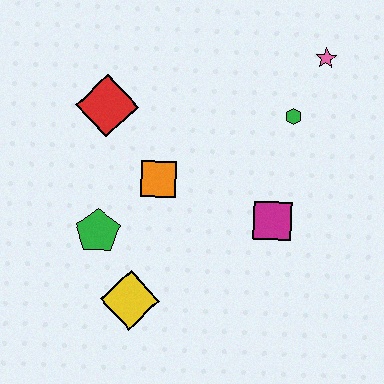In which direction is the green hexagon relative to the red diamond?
The green hexagon is to the right of the red diamond.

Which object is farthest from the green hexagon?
The yellow diamond is farthest from the green hexagon.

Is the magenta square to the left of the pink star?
Yes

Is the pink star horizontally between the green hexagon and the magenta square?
No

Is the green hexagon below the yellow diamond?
No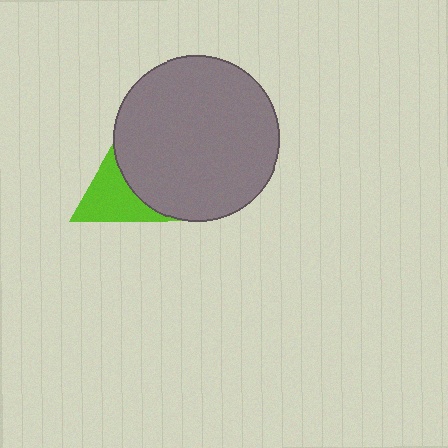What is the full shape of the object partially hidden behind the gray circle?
The partially hidden object is a lime triangle.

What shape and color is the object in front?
The object in front is a gray circle.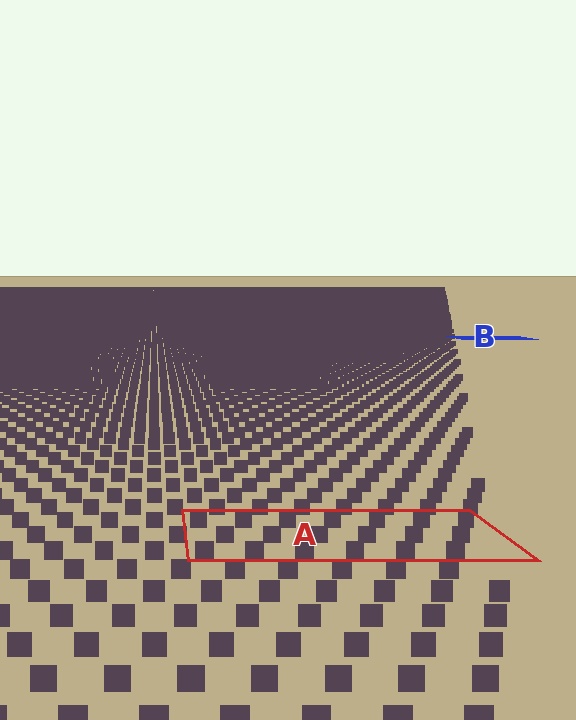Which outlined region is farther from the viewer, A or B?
Region B is farther from the viewer — the texture elements inside it appear smaller and more densely packed.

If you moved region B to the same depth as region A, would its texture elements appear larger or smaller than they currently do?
They would appear larger. At a closer depth, the same texture elements are projected at a bigger on-screen size.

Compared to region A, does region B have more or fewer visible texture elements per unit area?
Region B has more texture elements per unit area — they are packed more densely because it is farther away.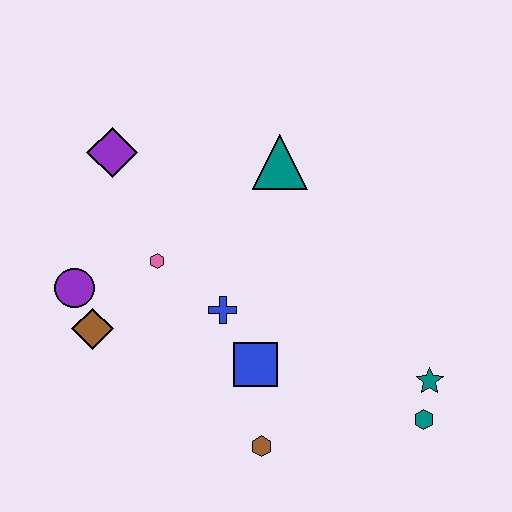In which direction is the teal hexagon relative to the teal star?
The teal hexagon is below the teal star.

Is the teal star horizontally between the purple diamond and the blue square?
No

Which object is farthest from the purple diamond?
The teal hexagon is farthest from the purple diamond.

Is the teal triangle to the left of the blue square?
No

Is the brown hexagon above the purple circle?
No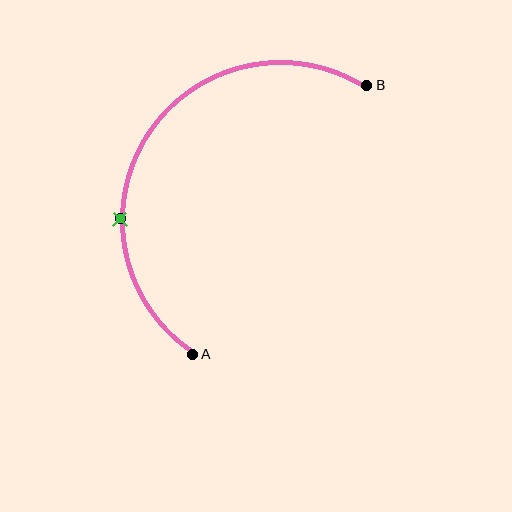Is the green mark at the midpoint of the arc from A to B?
No. The green mark lies on the arc but is closer to endpoint A. The arc midpoint would be at the point on the curve equidistant along the arc from both A and B.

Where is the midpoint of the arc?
The arc midpoint is the point on the curve farthest from the straight line joining A and B. It sits to the left of that line.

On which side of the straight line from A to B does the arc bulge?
The arc bulges to the left of the straight line connecting A and B.